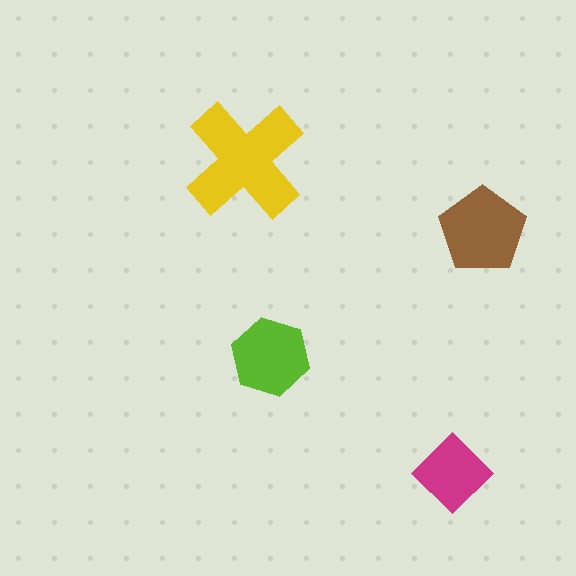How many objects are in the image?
There are 4 objects in the image.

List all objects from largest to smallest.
The yellow cross, the brown pentagon, the lime hexagon, the magenta diamond.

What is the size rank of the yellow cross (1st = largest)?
1st.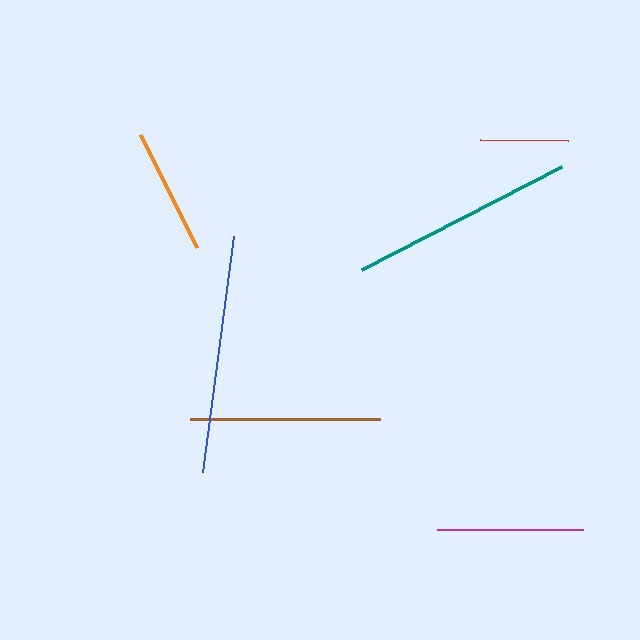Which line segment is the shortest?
The red line is the shortest at approximately 88 pixels.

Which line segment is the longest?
The blue line is the longest at approximately 238 pixels.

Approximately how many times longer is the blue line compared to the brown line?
The blue line is approximately 1.3 times the length of the brown line.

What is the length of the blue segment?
The blue segment is approximately 238 pixels long.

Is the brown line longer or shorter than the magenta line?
The brown line is longer than the magenta line.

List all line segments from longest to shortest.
From longest to shortest: blue, teal, brown, magenta, orange, red.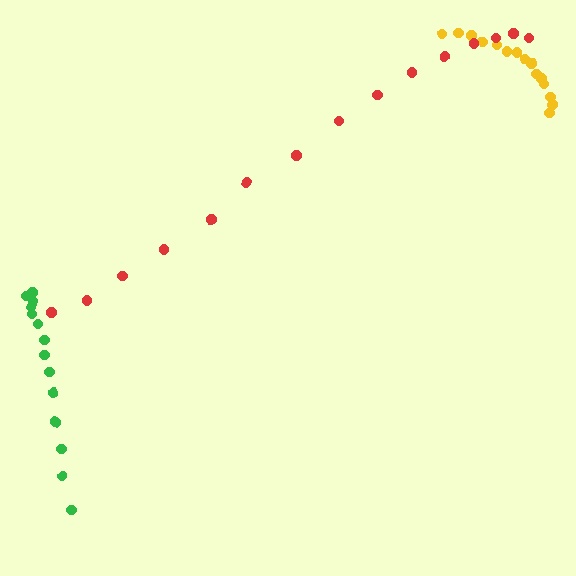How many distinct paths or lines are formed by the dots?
There are 3 distinct paths.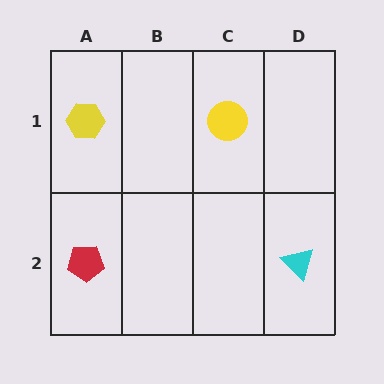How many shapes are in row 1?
2 shapes.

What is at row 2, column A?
A red pentagon.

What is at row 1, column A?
A yellow hexagon.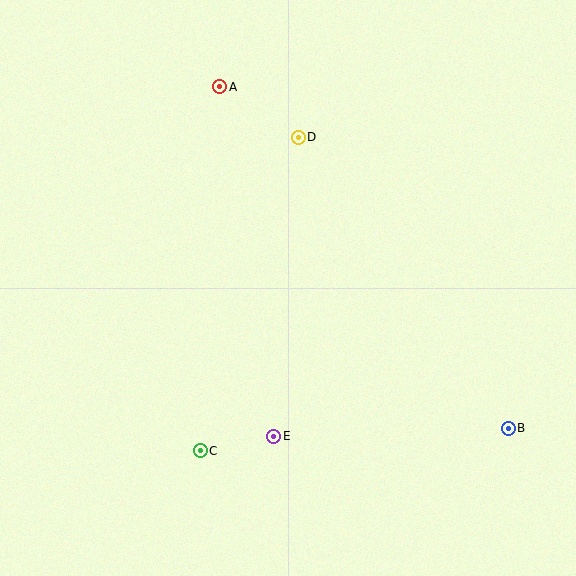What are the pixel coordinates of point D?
Point D is at (298, 137).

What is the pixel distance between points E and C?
The distance between E and C is 75 pixels.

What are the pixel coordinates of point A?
Point A is at (220, 87).